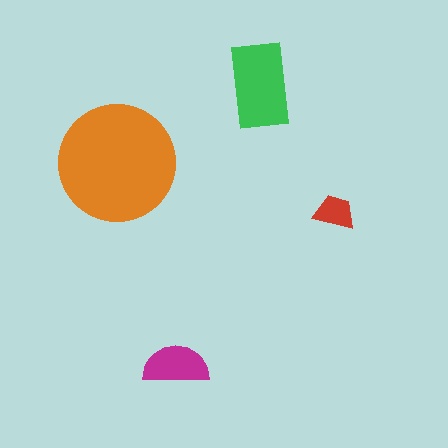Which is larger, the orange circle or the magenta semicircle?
The orange circle.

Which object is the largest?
The orange circle.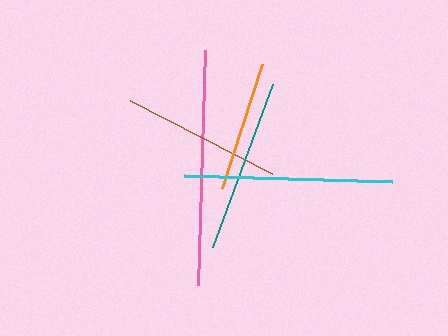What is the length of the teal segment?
The teal segment is approximately 174 pixels long.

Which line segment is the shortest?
The orange line is the shortest at approximately 131 pixels.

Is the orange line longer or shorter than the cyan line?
The cyan line is longer than the orange line.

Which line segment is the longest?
The pink line is the longest at approximately 236 pixels.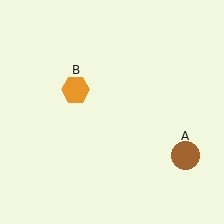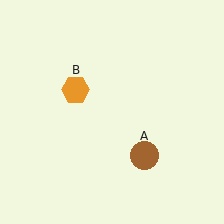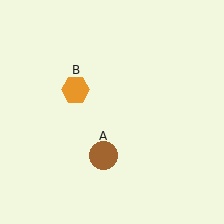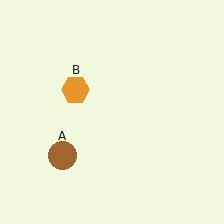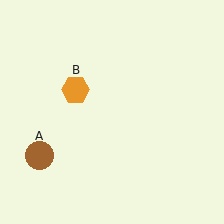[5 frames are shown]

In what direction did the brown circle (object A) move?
The brown circle (object A) moved left.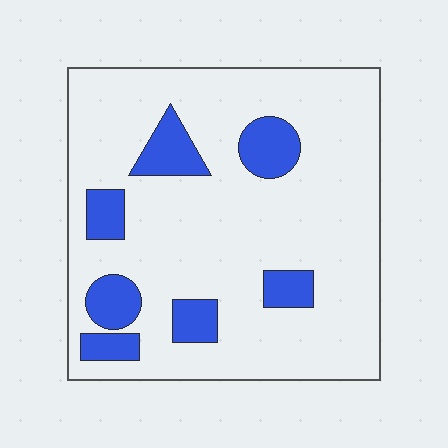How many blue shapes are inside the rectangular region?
7.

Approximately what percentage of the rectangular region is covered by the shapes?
Approximately 15%.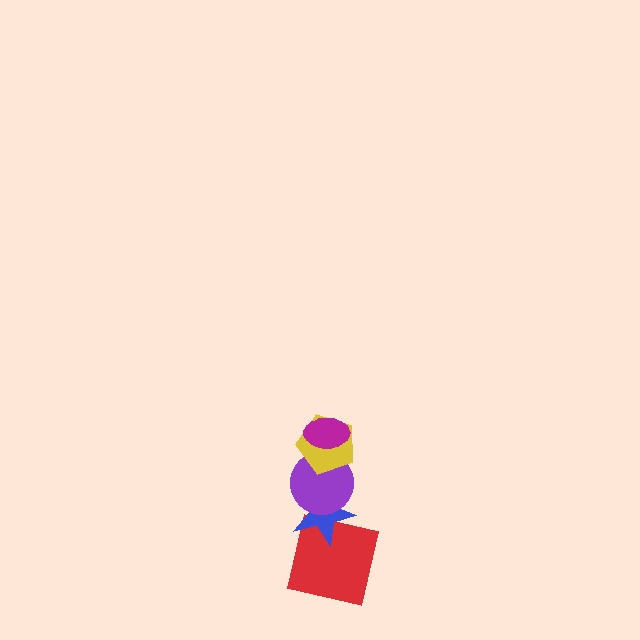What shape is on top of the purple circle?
The yellow pentagon is on top of the purple circle.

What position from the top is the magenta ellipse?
The magenta ellipse is 1st from the top.